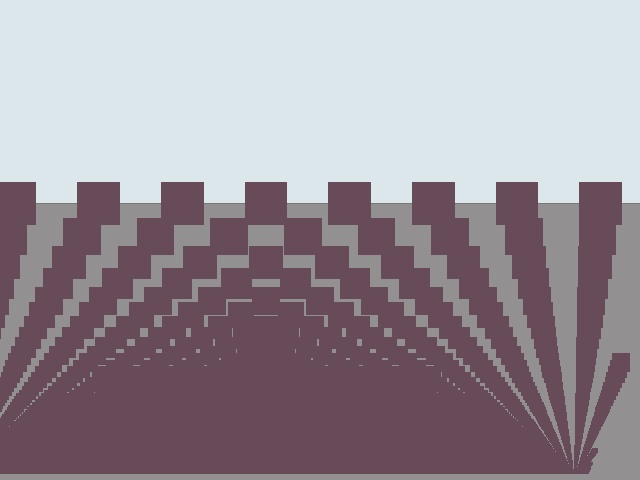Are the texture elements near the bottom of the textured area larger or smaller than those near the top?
Smaller. The gradient is inverted — elements near the bottom are smaller and denser.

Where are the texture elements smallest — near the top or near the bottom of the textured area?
Near the bottom.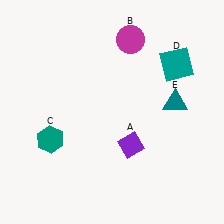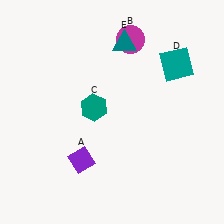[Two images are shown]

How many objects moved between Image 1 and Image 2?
3 objects moved between the two images.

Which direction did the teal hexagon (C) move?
The teal hexagon (C) moved right.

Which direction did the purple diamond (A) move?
The purple diamond (A) moved left.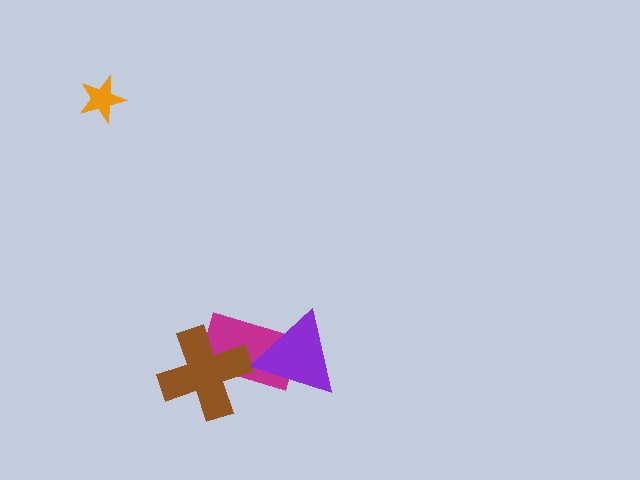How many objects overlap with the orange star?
0 objects overlap with the orange star.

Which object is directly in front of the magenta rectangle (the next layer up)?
The brown cross is directly in front of the magenta rectangle.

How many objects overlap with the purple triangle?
1 object overlaps with the purple triangle.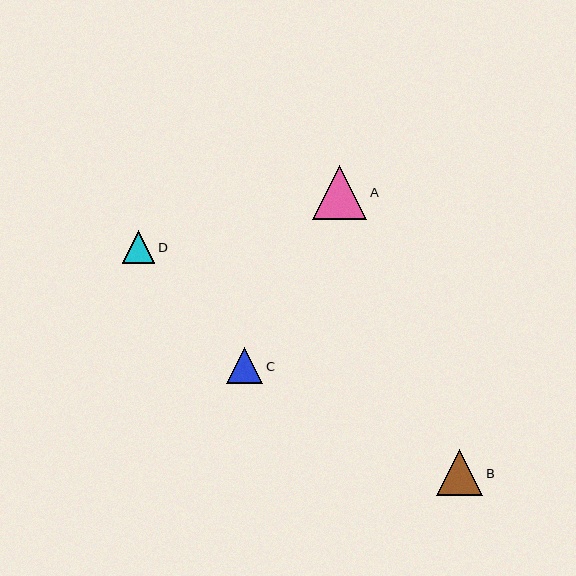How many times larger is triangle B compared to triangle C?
Triangle B is approximately 1.3 times the size of triangle C.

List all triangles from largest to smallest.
From largest to smallest: A, B, C, D.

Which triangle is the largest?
Triangle A is the largest with a size of approximately 54 pixels.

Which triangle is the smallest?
Triangle D is the smallest with a size of approximately 32 pixels.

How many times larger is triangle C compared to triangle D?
Triangle C is approximately 1.1 times the size of triangle D.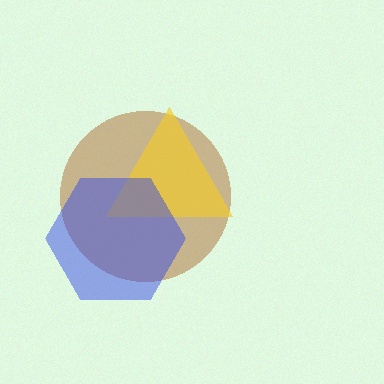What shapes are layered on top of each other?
The layered shapes are: a brown circle, a yellow triangle, a blue hexagon.